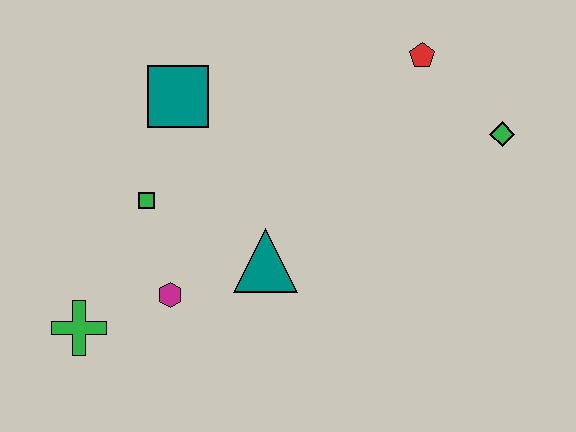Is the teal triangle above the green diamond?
No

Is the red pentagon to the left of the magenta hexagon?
No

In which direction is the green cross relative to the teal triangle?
The green cross is to the left of the teal triangle.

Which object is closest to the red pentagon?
The green diamond is closest to the red pentagon.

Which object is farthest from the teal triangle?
The green diamond is farthest from the teal triangle.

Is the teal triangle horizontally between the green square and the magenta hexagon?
No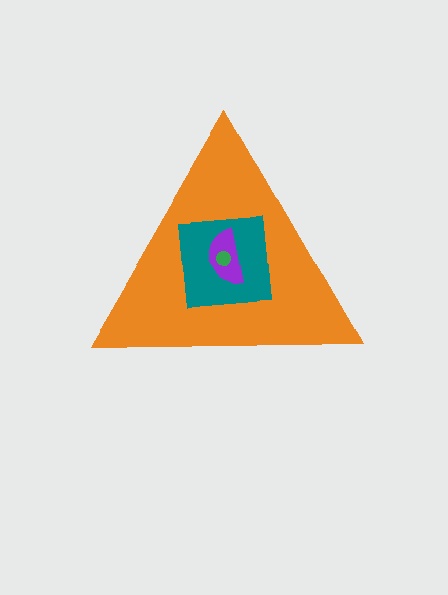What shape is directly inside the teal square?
The purple semicircle.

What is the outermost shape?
The orange triangle.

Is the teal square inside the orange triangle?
Yes.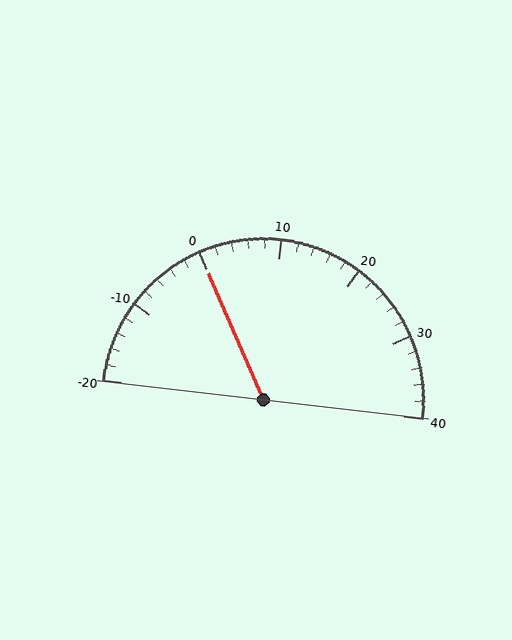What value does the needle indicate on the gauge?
The needle indicates approximately 0.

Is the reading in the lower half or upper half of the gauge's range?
The reading is in the lower half of the range (-20 to 40).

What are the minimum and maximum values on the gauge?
The gauge ranges from -20 to 40.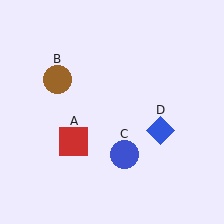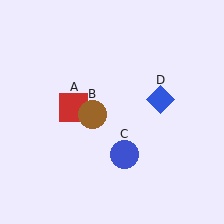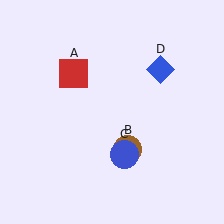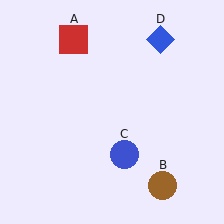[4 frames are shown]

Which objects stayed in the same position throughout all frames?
Blue circle (object C) remained stationary.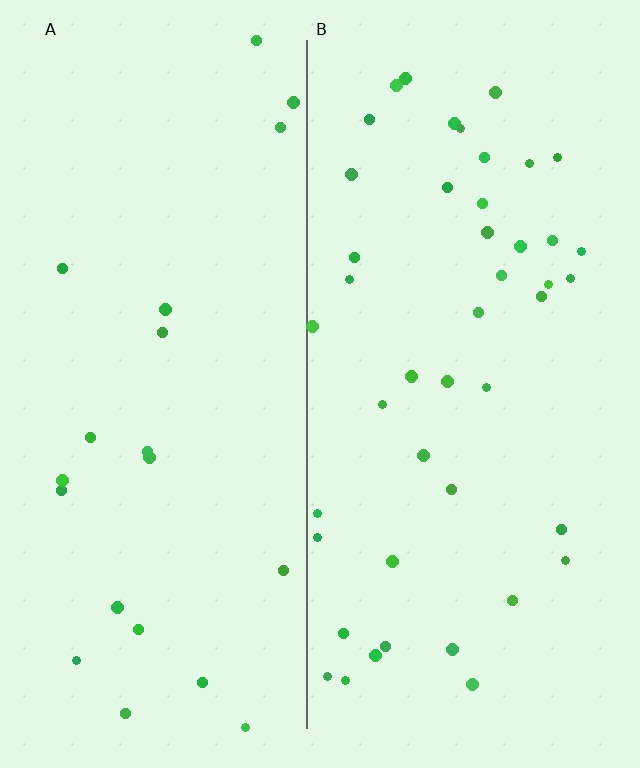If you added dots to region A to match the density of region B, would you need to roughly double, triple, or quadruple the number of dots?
Approximately double.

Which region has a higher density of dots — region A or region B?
B (the right).